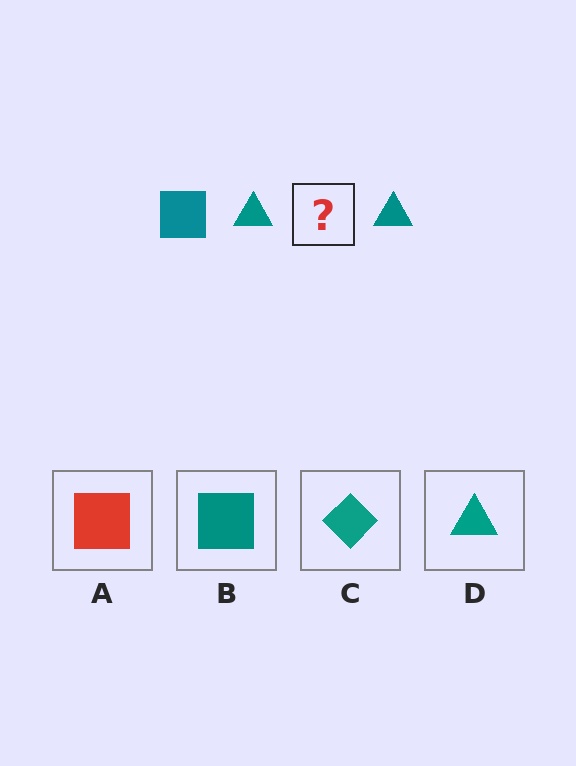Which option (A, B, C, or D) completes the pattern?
B.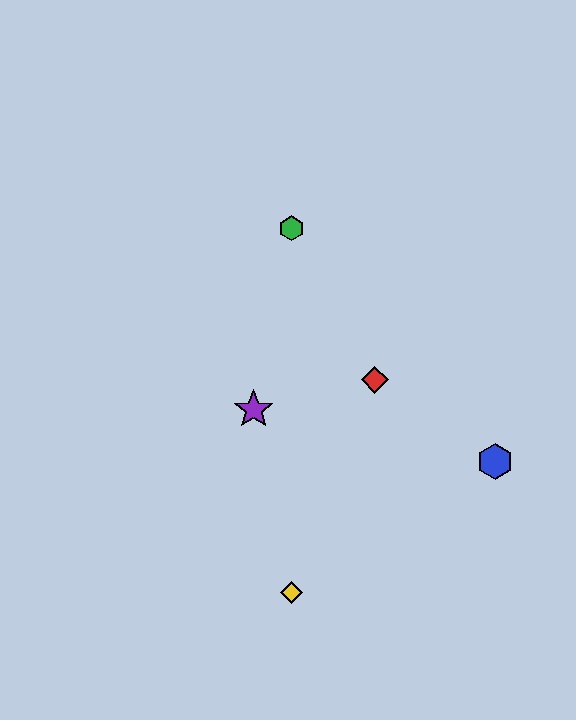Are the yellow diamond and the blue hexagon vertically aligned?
No, the yellow diamond is at x≈292 and the blue hexagon is at x≈495.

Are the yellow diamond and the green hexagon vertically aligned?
Yes, both are at x≈292.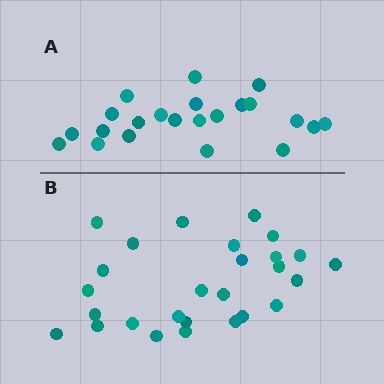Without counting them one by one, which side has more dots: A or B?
Region B (the bottom region) has more dots.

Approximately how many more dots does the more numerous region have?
Region B has about 5 more dots than region A.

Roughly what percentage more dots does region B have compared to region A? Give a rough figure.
About 25% more.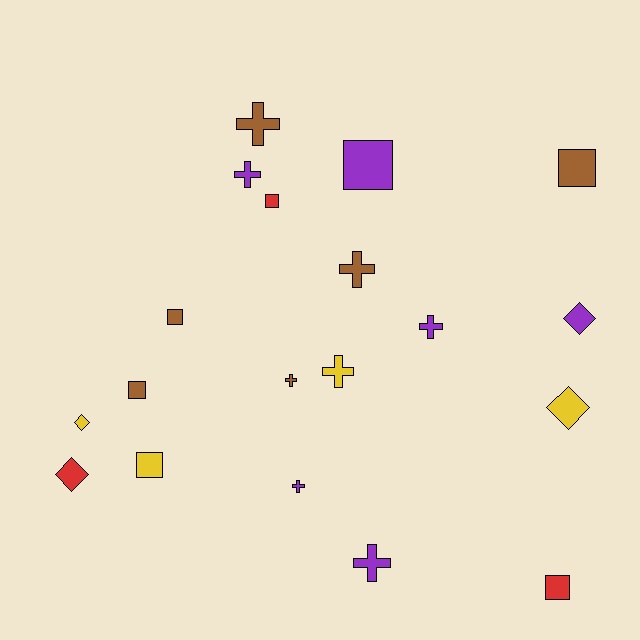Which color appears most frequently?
Brown, with 6 objects.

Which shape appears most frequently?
Cross, with 8 objects.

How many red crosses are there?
There are no red crosses.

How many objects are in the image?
There are 19 objects.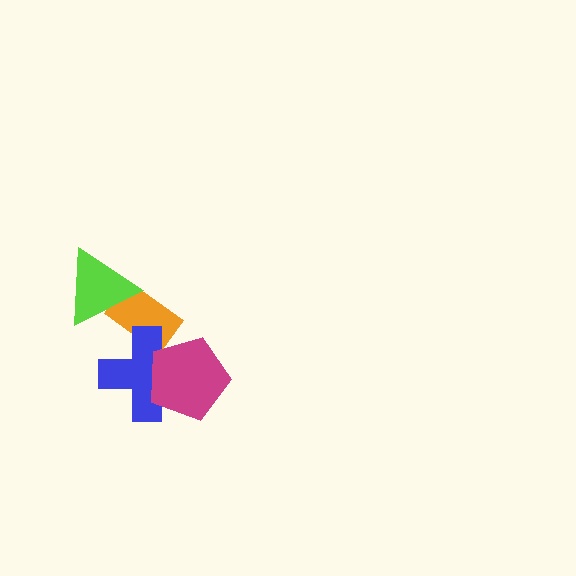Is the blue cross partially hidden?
Yes, it is partially covered by another shape.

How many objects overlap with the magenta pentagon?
1 object overlaps with the magenta pentagon.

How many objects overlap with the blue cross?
2 objects overlap with the blue cross.